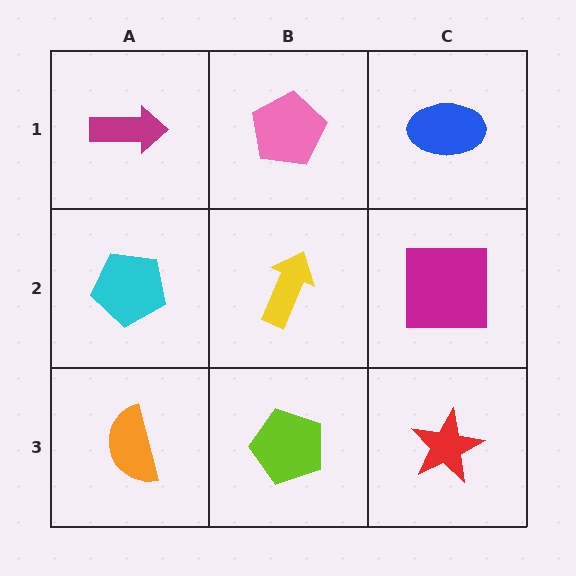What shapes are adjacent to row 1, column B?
A yellow arrow (row 2, column B), a magenta arrow (row 1, column A), a blue ellipse (row 1, column C).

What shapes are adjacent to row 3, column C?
A magenta square (row 2, column C), a lime pentagon (row 3, column B).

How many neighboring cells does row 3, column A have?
2.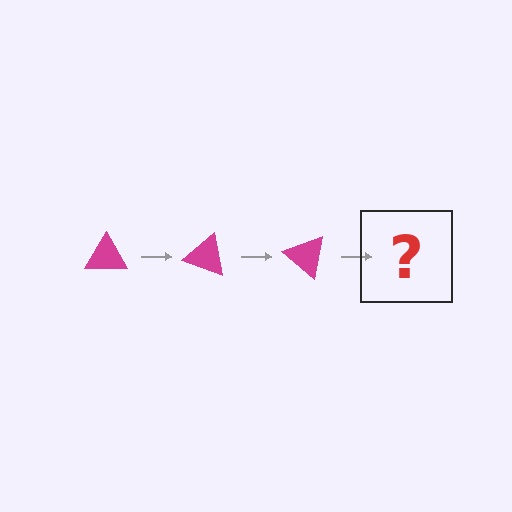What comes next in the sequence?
The next element should be a magenta triangle rotated 60 degrees.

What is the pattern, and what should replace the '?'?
The pattern is that the triangle rotates 20 degrees each step. The '?' should be a magenta triangle rotated 60 degrees.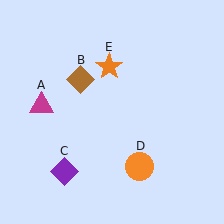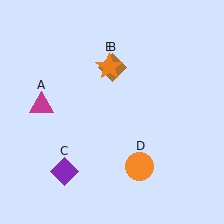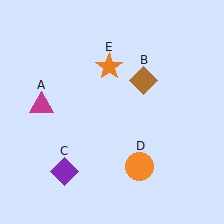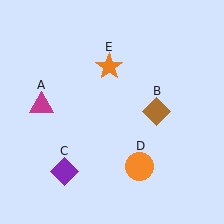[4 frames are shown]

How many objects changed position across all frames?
1 object changed position: brown diamond (object B).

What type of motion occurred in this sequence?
The brown diamond (object B) rotated clockwise around the center of the scene.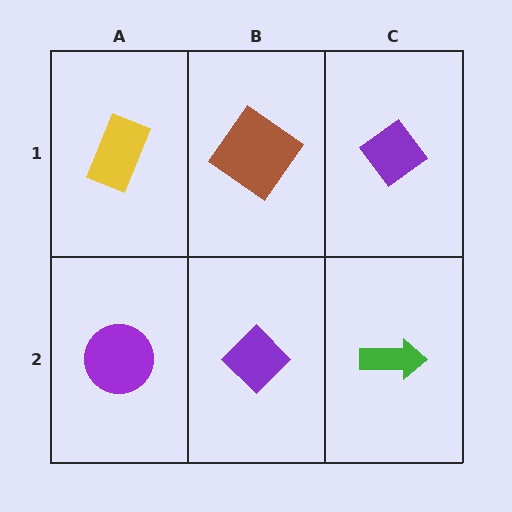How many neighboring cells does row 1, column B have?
3.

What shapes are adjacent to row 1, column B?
A purple diamond (row 2, column B), a yellow rectangle (row 1, column A), a purple diamond (row 1, column C).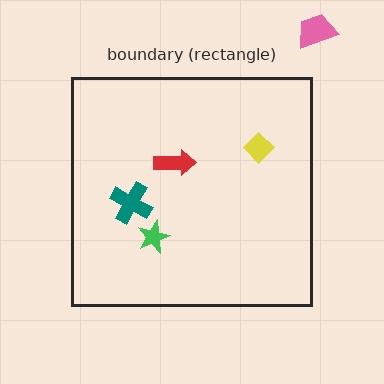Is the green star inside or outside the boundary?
Inside.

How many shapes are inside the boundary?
4 inside, 1 outside.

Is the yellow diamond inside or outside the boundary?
Inside.